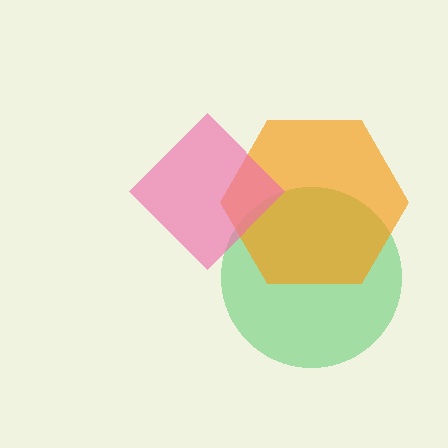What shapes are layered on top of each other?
The layered shapes are: a green circle, an orange hexagon, a pink diamond.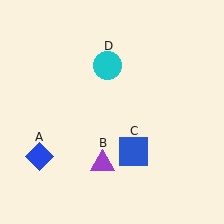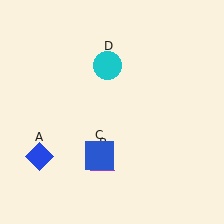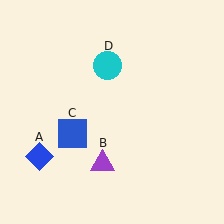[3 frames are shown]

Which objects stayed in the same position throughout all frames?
Blue diamond (object A) and purple triangle (object B) and cyan circle (object D) remained stationary.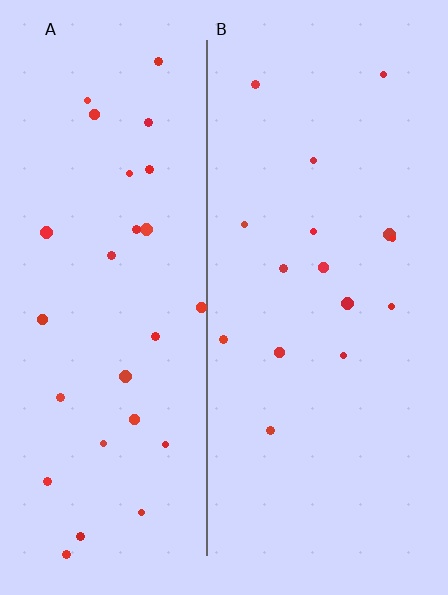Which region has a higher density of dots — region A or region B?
A (the left).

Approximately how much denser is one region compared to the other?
Approximately 1.9× — region A over region B.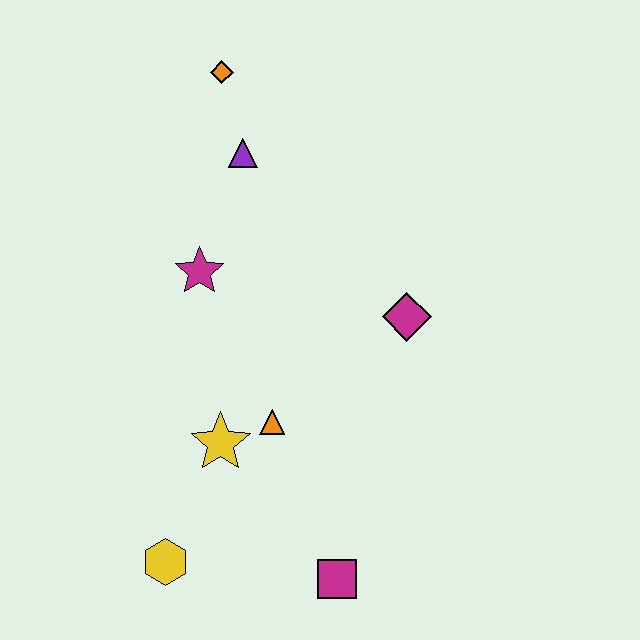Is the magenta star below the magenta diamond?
No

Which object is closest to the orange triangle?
The yellow star is closest to the orange triangle.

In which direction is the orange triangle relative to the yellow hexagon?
The orange triangle is above the yellow hexagon.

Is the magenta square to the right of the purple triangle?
Yes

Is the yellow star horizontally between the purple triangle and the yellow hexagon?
Yes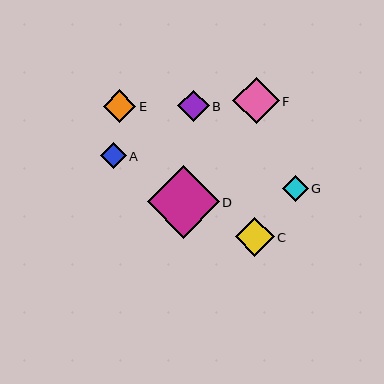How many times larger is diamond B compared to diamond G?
Diamond B is approximately 1.2 times the size of diamond G.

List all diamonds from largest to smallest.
From largest to smallest: D, F, C, E, B, A, G.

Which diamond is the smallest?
Diamond G is the smallest with a size of approximately 26 pixels.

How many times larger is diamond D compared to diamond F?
Diamond D is approximately 1.6 times the size of diamond F.